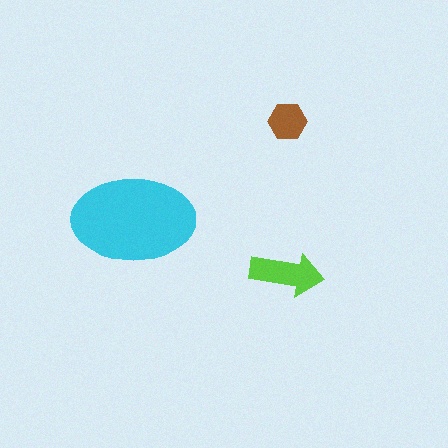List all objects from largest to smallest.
The cyan ellipse, the lime arrow, the brown hexagon.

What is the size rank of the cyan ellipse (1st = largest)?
1st.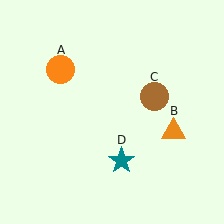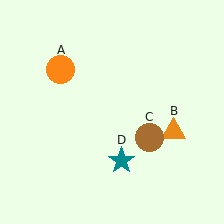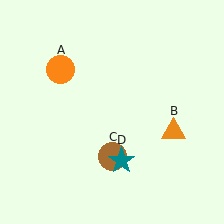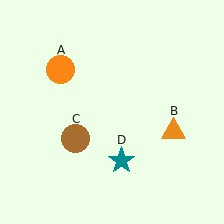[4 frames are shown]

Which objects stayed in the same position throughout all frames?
Orange circle (object A) and orange triangle (object B) and teal star (object D) remained stationary.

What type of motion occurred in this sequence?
The brown circle (object C) rotated clockwise around the center of the scene.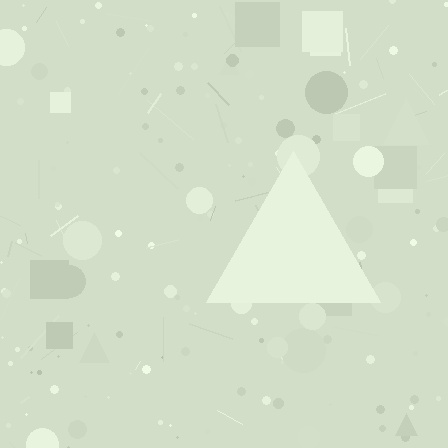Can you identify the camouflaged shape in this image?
The camouflaged shape is a triangle.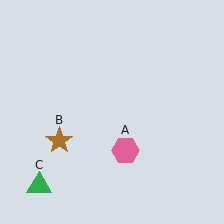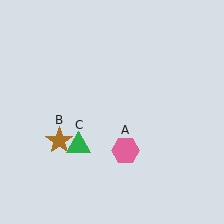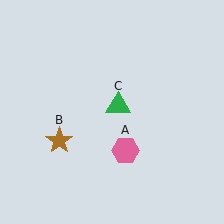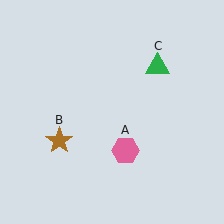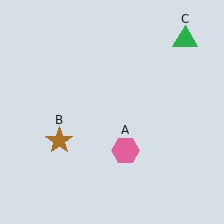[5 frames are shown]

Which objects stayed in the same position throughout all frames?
Pink hexagon (object A) and brown star (object B) remained stationary.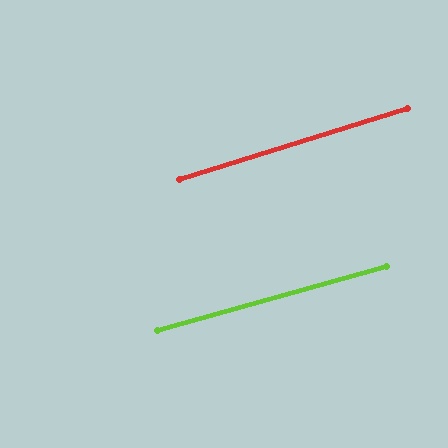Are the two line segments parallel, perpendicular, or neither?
Parallel — their directions differ by only 1.6°.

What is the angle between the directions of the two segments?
Approximately 2 degrees.